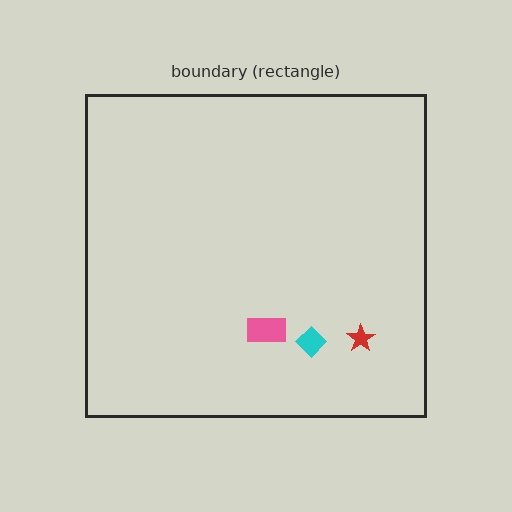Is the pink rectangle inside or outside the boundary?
Inside.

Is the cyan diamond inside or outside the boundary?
Inside.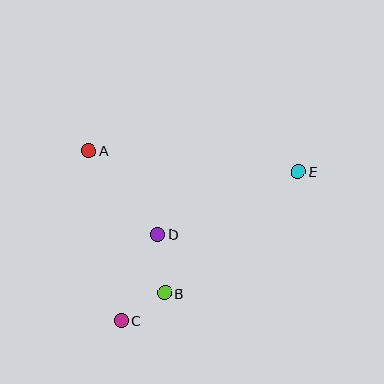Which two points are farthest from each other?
Points C and E are farthest from each other.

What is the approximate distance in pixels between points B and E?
The distance between B and E is approximately 181 pixels.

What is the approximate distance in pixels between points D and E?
The distance between D and E is approximately 154 pixels.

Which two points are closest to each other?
Points B and C are closest to each other.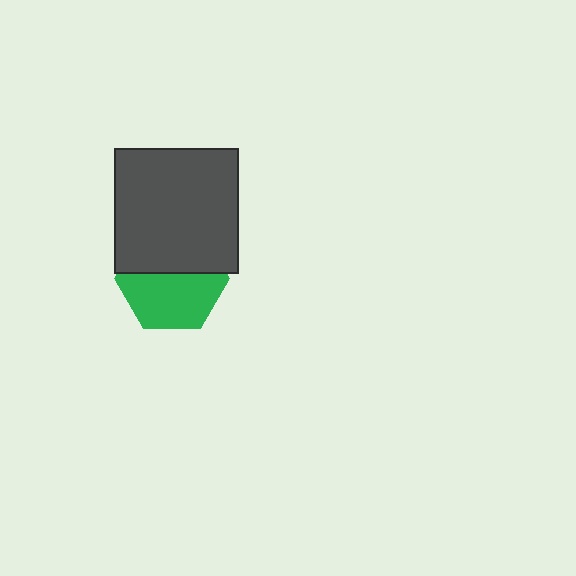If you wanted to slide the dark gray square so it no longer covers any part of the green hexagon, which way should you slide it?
Slide it up — that is the most direct way to separate the two shapes.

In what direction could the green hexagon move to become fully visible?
The green hexagon could move down. That would shift it out from behind the dark gray square entirely.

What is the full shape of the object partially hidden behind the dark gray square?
The partially hidden object is a green hexagon.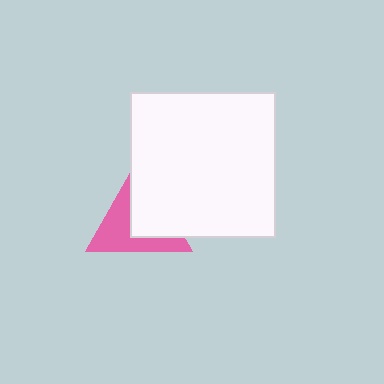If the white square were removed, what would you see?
You would see the complete pink triangle.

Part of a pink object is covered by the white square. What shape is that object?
It is a triangle.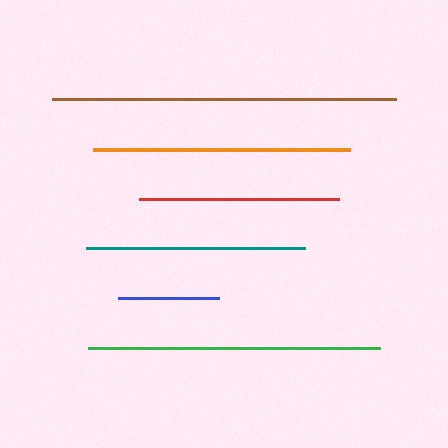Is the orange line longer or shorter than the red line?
The orange line is longer than the red line.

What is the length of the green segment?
The green segment is approximately 292 pixels long.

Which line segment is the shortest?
The blue line is the shortest at approximately 101 pixels.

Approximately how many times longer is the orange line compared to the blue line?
The orange line is approximately 2.5 times the length of the blue line.